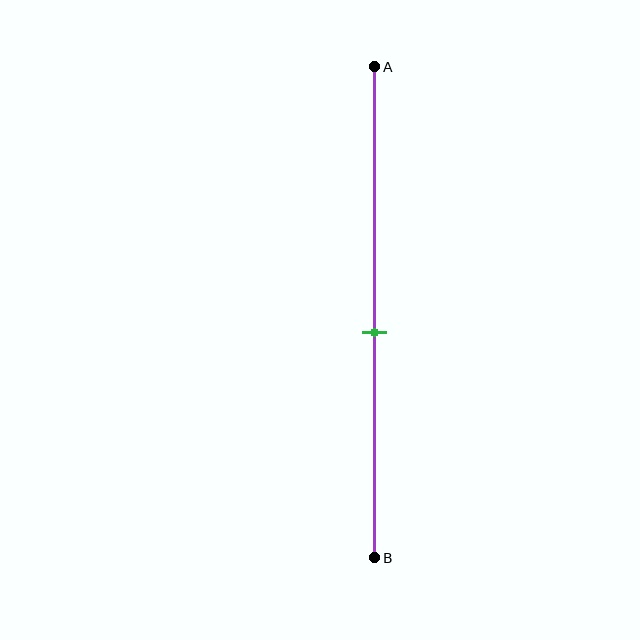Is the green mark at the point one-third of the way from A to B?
No, the mark is at about 55% from A, not at the 33% one-third point.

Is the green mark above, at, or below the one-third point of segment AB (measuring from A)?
The green mark is below the one-third point of segment AB.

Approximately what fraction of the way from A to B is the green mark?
The green mark is approximately 55% of the way from A to B.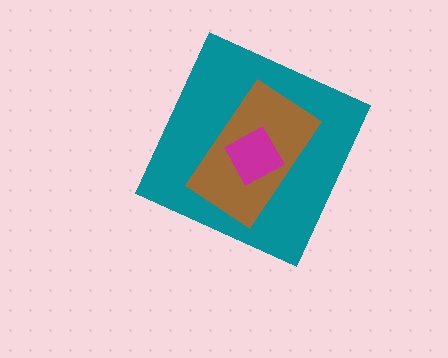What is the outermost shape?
The teal diamond.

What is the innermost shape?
The magenta square.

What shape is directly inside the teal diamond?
The brown rectangle.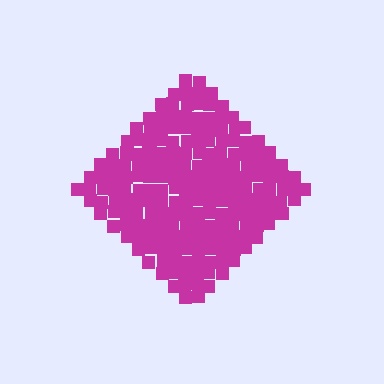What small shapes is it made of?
It is made of small squares.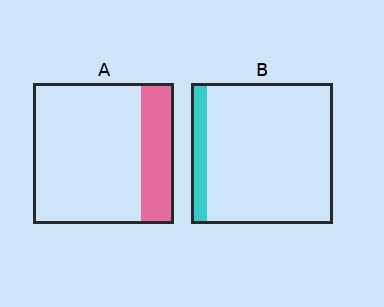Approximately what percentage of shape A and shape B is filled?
A is approximately 25% and B is approximately 10%.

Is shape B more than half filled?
No.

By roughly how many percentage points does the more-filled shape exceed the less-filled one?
By roughly 10 percentage points (A over B).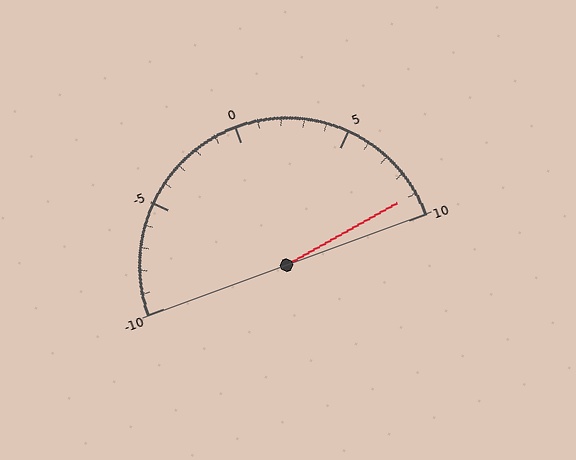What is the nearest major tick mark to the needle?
The nearest major tick mark is 10.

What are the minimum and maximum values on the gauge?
The gauge ranges from -10 to 10.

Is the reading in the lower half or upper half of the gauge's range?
The reading is in the upper half of the range (-10 to 10).